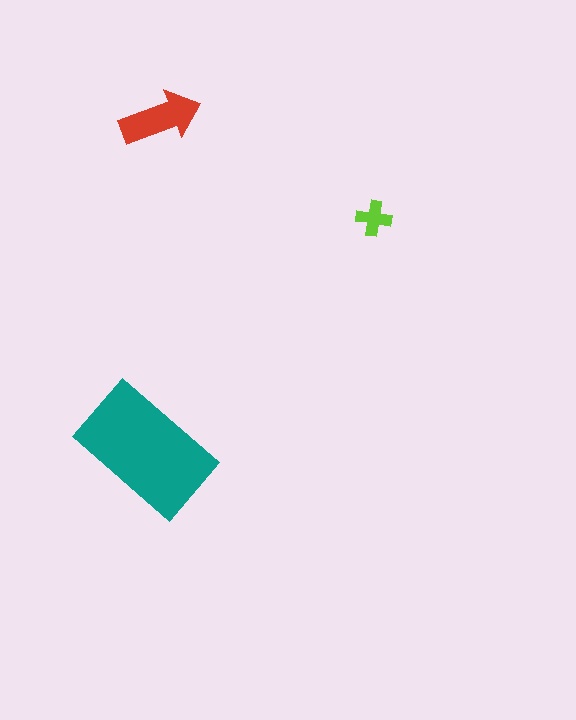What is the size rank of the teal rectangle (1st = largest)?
1st.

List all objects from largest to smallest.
The teal rectangle, the red arrow, the lime cross.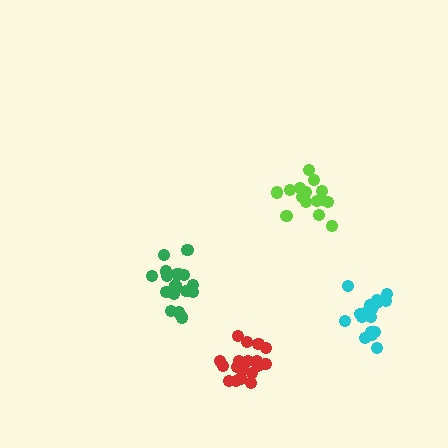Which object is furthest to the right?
The cyan cluster is rightmost.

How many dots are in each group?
Group 1: 19 dots, Group 2: 19 dots, Group 3: 19 dots, Group 4: 15 dots (72 total).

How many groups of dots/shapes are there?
There are 4 groups.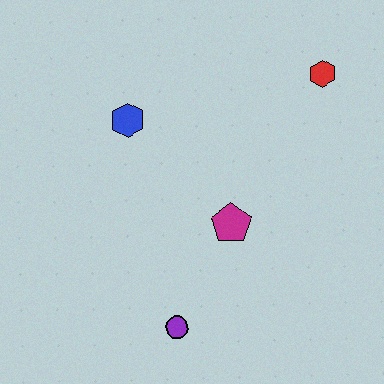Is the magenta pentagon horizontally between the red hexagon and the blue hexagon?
Yes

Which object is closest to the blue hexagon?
The magenta pentagon is closest to the blue hexagon.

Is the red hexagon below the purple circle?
No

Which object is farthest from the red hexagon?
The purple circle is farthest from the red hexagon.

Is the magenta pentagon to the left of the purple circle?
No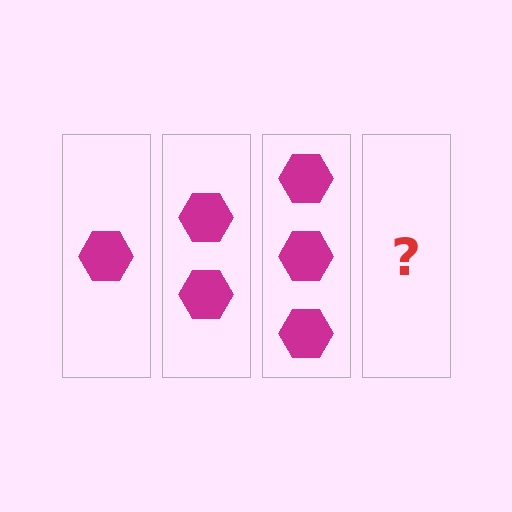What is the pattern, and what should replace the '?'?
The pattern is that each step adds one more hexagon. The '?' should be 4 hexagons.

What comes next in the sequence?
The next element should be 4 hexagons.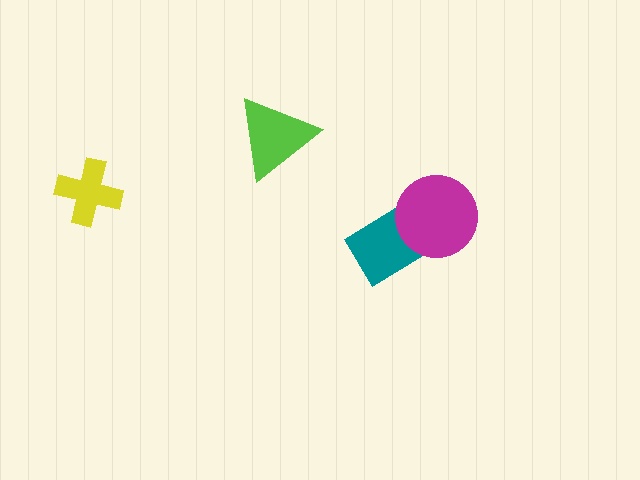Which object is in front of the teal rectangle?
The magenta circle is in front of the teal rectangle.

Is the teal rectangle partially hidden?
Yes, it is partially covered by another shape.